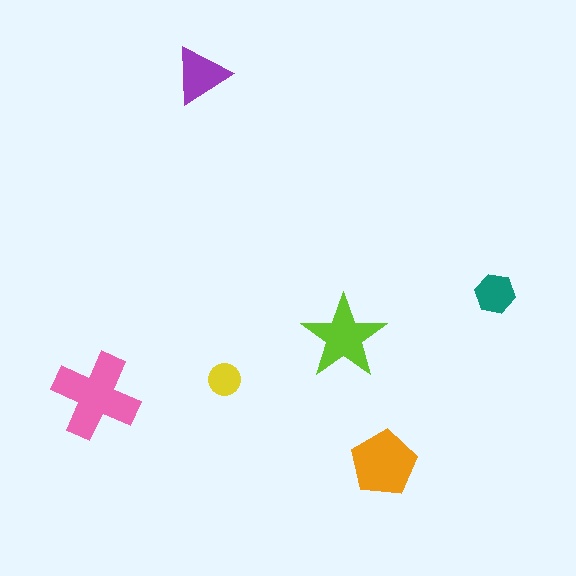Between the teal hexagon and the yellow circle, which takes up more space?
The teal hexagon.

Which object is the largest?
The pink cross.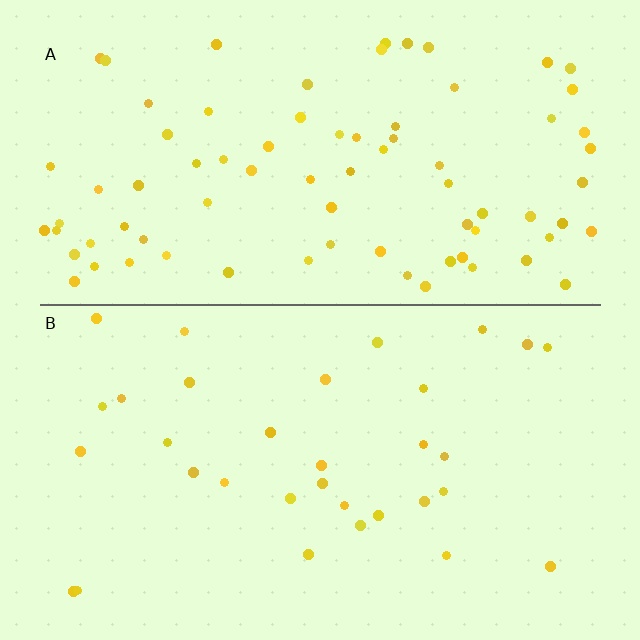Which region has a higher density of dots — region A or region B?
A (the top).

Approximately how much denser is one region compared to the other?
Approximately 2.4× — region A over region B.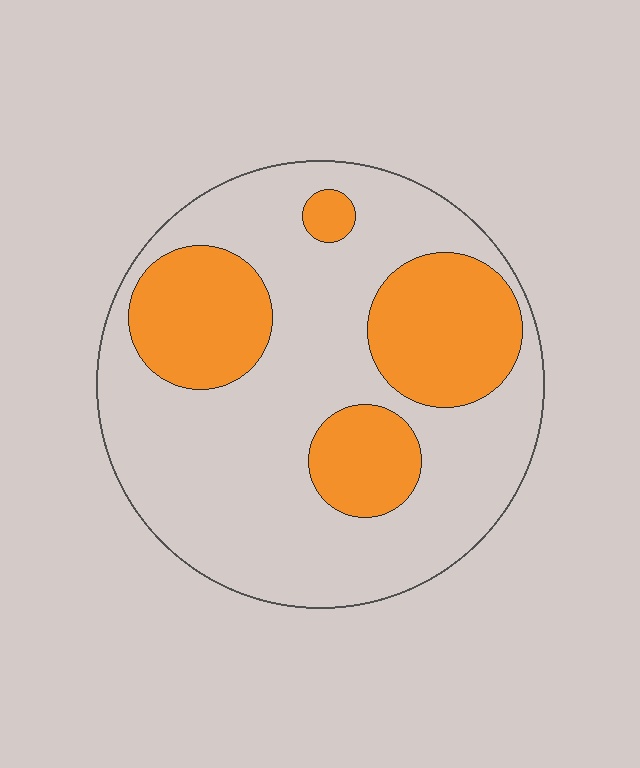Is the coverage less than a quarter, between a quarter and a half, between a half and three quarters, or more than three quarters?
Between a quarter and a half.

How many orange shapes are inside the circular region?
4.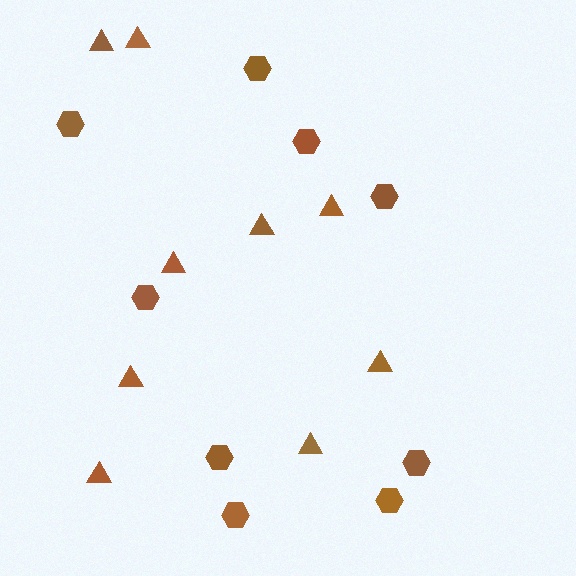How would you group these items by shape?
There are 2 groups: one group of triangles (9) and one group of hexagons (9).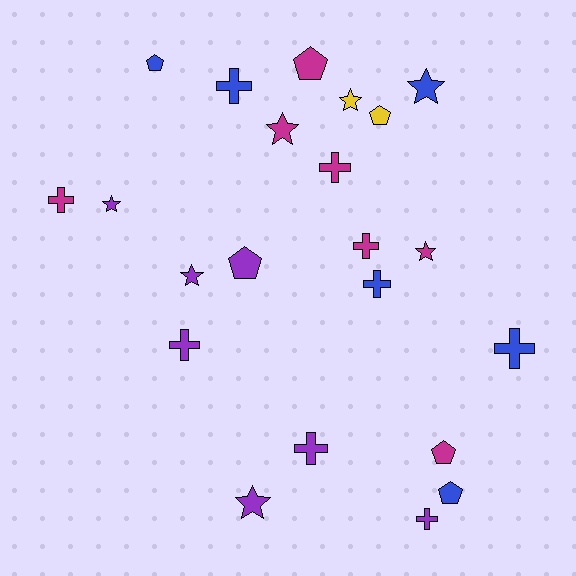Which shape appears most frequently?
Cross, with 9 objects.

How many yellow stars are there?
There is 1 yellow star.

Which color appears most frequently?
Magenta, with 7 objects.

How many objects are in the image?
There are 22 objects.